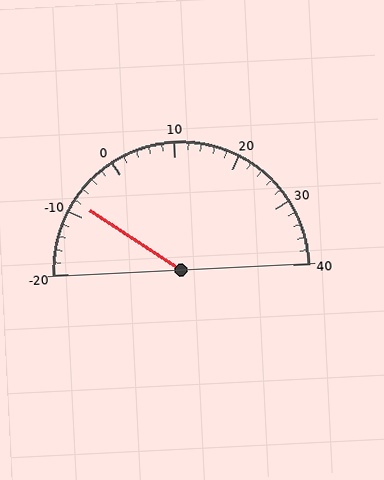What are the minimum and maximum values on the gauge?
The gauge ranges from -20 to 40.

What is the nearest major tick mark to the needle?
The nearest major tick mark is -10.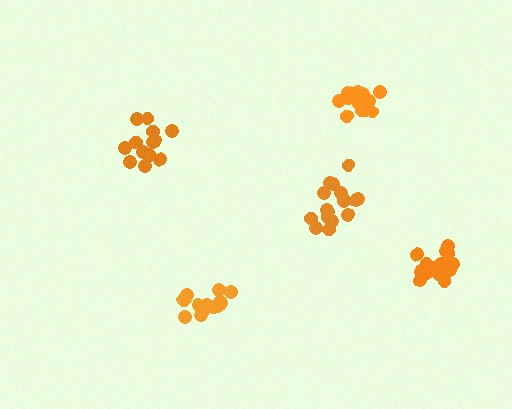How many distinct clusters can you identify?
There are 5 distinct clusters.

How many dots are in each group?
Group 1: 16 dots, Group 2: 17 dots, Group 3: 17 dots, Group 4: 13 dots, Group 5: 17 dots (80 total).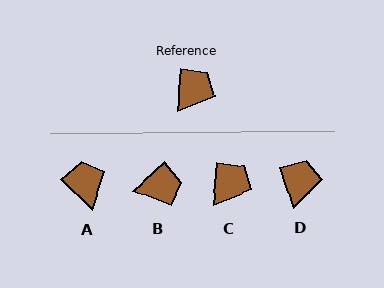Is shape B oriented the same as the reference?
No, it is off by about 43 degrees.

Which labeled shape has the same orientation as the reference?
C.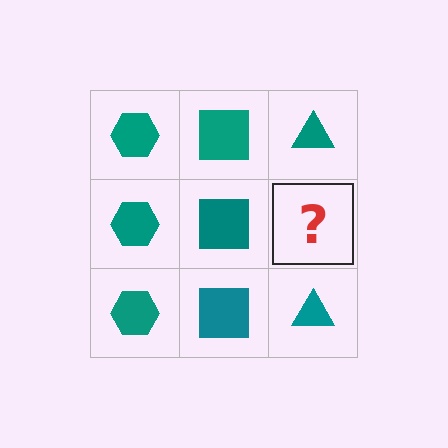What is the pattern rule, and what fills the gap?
The rule is that each column has a consistent shape. The gap should be filled with a teal triangle.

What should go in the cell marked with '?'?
The missing cell should contain a teal triangle.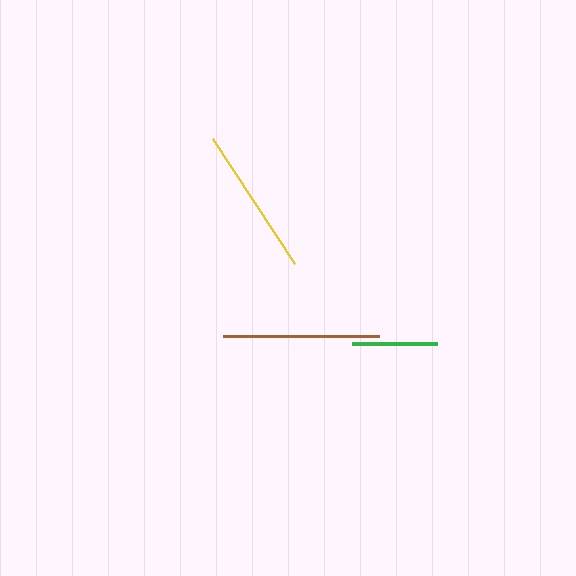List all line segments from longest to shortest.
From longest to shortest: brown, yellow, green.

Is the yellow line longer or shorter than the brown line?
The brown line is longer than the yellow line.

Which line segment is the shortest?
The green line is the shortest at approximately 85 pixels.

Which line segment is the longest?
The brown line is the longest at approximately 156 pixels.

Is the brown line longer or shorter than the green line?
The brown line is longer than the green line.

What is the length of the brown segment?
The brown segment is approximately 156 pixels long.